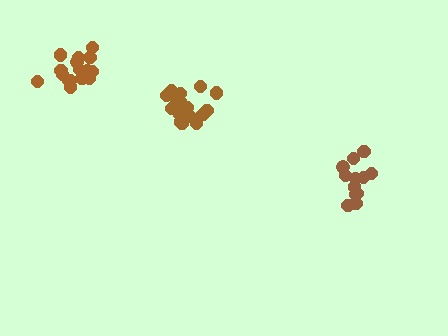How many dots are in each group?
Group 1: 12 dots, Group 2: 16 dots, Group 3: 17 dots (45 total).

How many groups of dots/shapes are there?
There are 3 groups.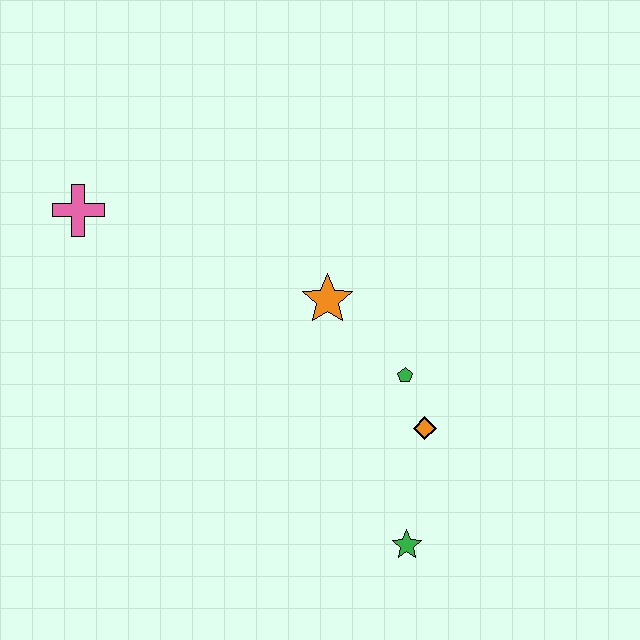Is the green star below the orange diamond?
Yes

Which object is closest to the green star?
The orange diamond is closest to the green star.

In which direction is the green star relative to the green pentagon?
The green star is below the green pentagon.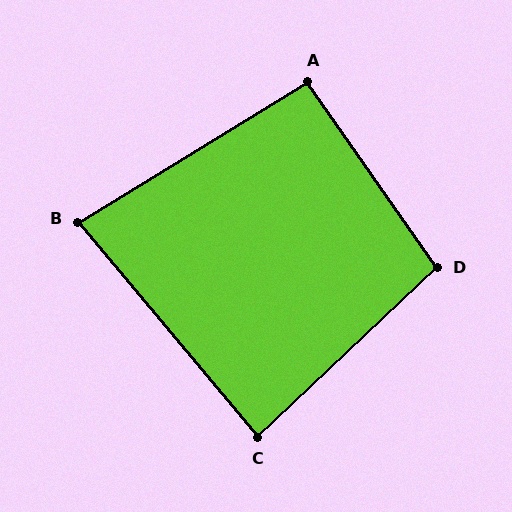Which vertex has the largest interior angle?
D, at approximately 98 degrees.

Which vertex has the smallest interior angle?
B, at approximately 82 degrees.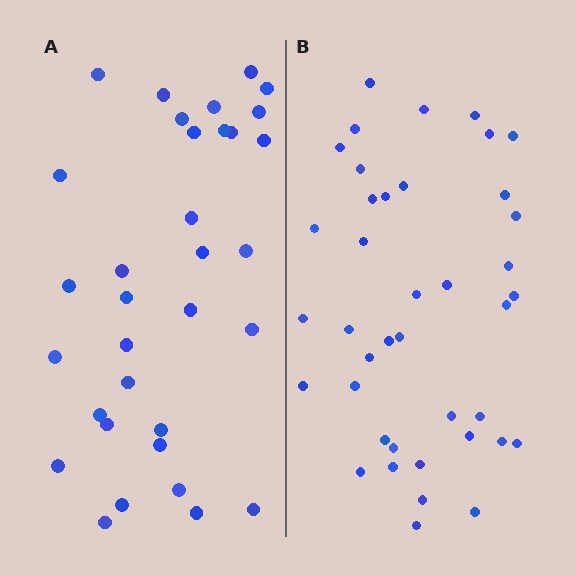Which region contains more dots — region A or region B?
Region B (the right region) has more dots.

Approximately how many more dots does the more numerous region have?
Region B has roughly 8 or so more dots than region A.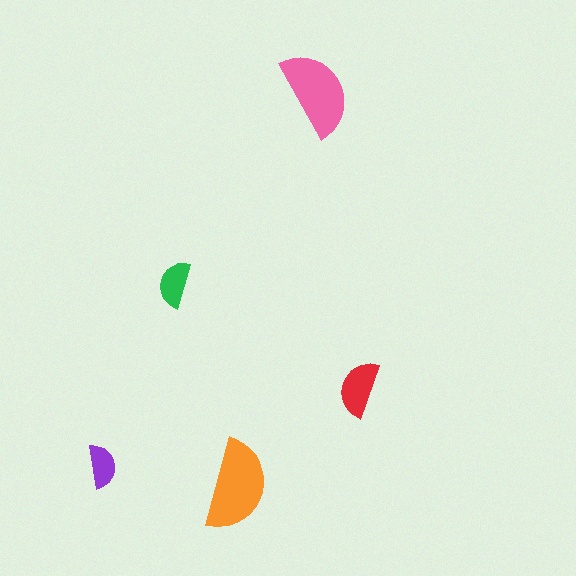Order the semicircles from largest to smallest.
the orange one, the pink one, the red one, the green one, the purple one.